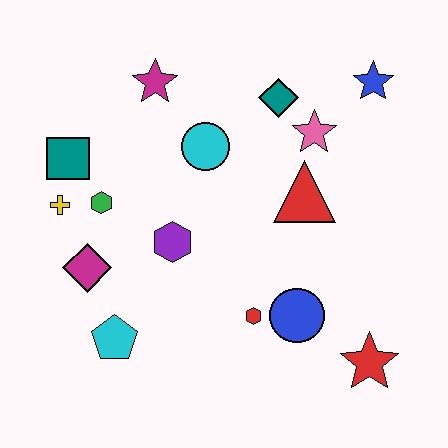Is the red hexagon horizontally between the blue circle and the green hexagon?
Yes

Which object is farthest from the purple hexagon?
The blue star is farthest from the purple hexagon.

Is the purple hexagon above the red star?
Yes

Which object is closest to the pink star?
The teal diamond is closest to the pink star.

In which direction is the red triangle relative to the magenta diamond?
The red triangle is to the right of the magenta diamond.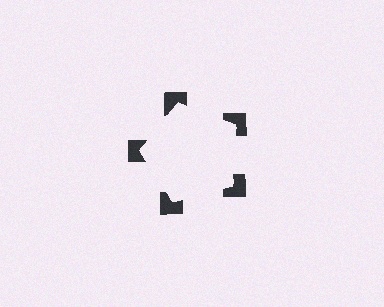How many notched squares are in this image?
There are 5 — one at each vertex of the illusory pentagon.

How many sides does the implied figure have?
5 sides.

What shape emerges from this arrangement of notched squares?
An illusory pentagon — its edges are inferred from the aligned wedge cuts in the notched squares, not physically drawn.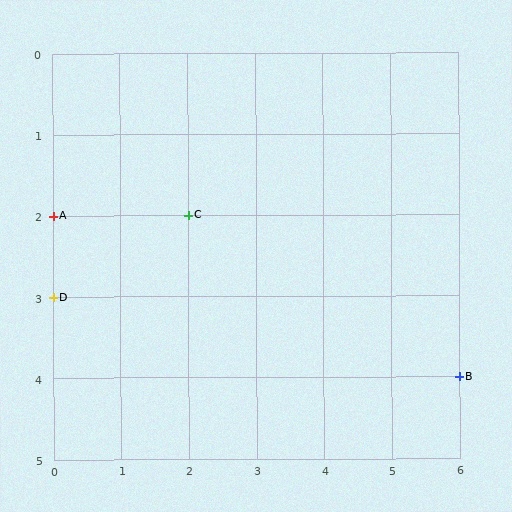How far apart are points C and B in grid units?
Points C and B are 4 columns and 2 rows apart (about 4.5 grid units diagonally).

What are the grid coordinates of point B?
Point B is at grid coordinates (6, 4).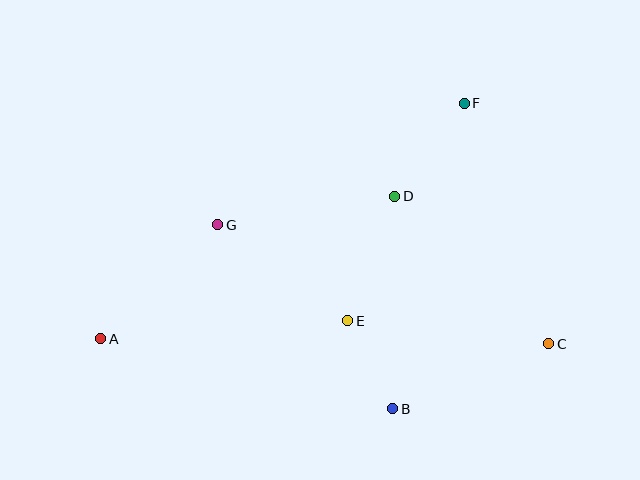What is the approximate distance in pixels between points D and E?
The distance between D and E is approximately 133 pixels.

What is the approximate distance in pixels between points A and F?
The distance between A and F is approximately 433 pixels.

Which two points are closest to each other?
Points B and E are closest to each other.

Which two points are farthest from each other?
Points A and C are farthest from each other.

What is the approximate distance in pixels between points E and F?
The distance between E and F is approximately 247 pixels.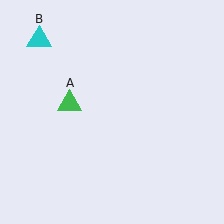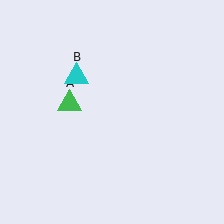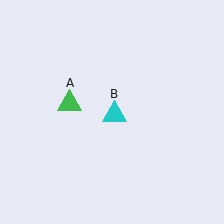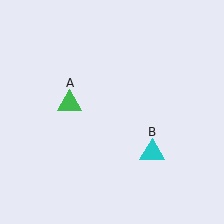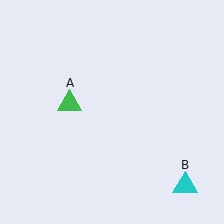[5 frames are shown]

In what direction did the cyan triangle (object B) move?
The cyan triangle (object B) moved down and to the right.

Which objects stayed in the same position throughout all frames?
Green triangle (object A) remained stationary.